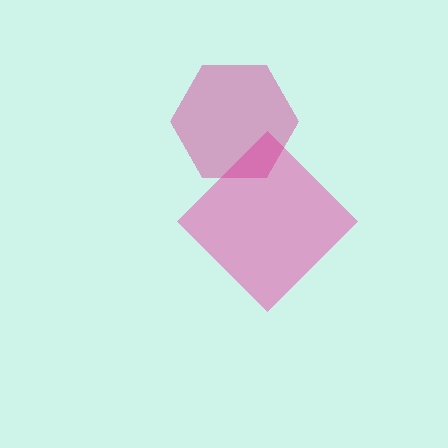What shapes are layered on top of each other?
The layered shapes are: a pink diamond, a magenta hexagon.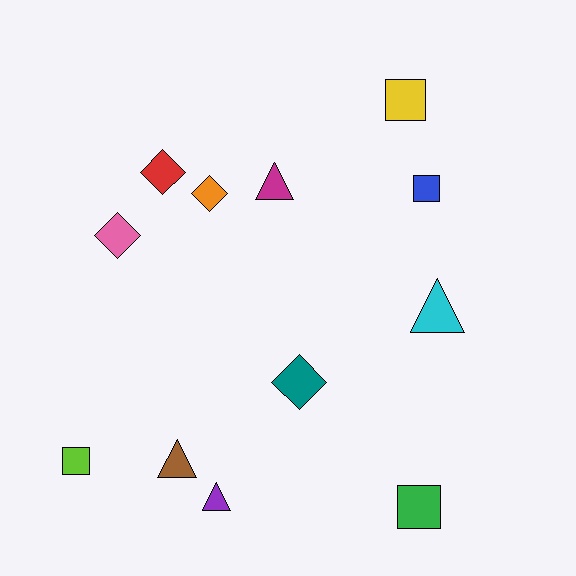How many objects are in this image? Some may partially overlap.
There are 12 objects.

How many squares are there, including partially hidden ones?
There are 4 squares.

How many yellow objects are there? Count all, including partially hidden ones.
There is 1 yellow object.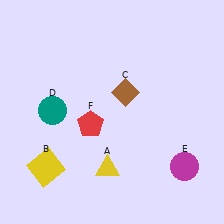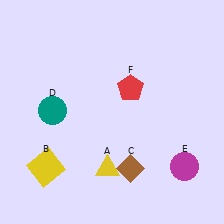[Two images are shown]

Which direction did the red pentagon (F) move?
The red pentagon (F) moved right.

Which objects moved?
The objects that moved are: the brown diamond (C), the red pentagon (F).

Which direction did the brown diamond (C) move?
The brown diamond (C) moved down.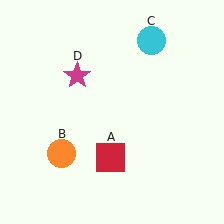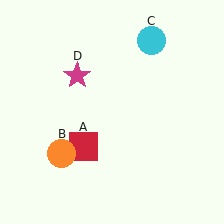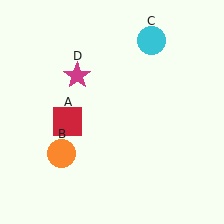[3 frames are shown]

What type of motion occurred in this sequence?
The red square (object A) rotated clockwise around the center of the scene.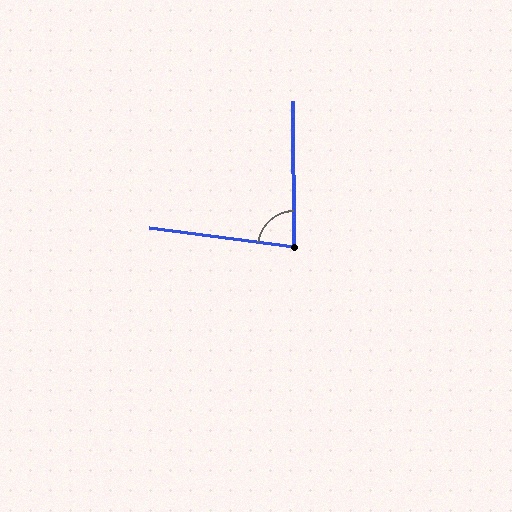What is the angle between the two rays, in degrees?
Approximately 82 degrees.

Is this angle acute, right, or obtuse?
It is acute.